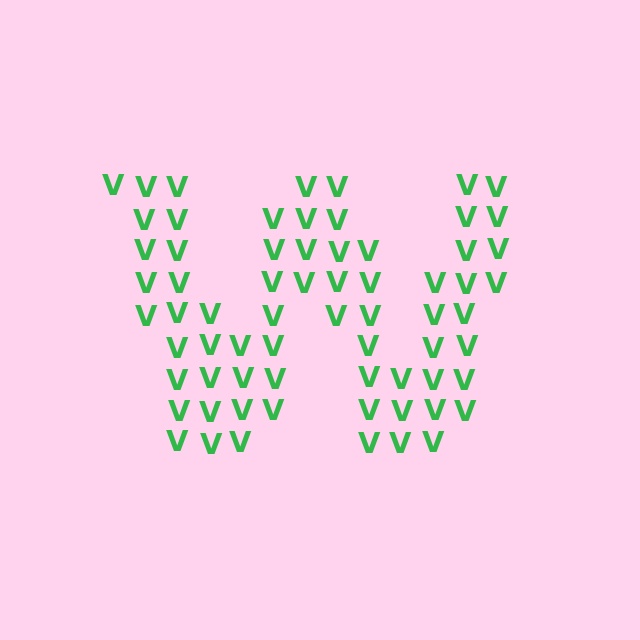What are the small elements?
The small elements are letter V's.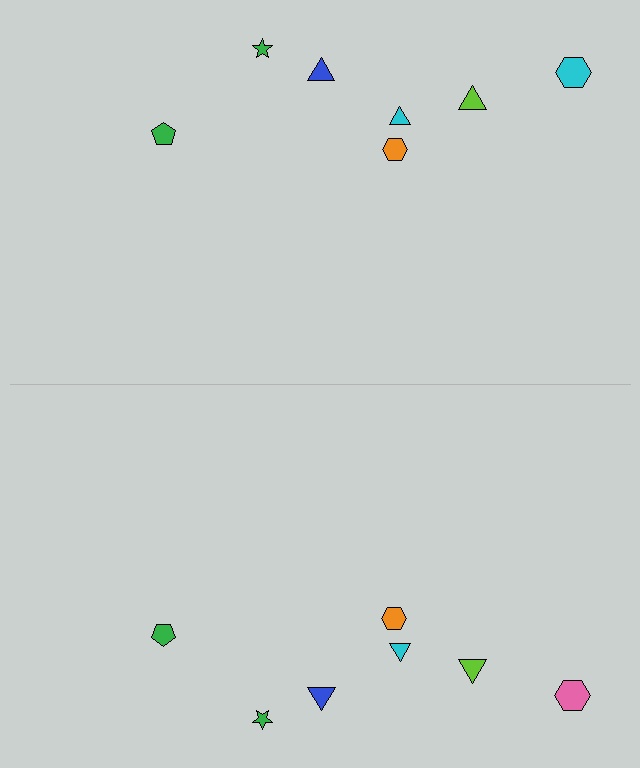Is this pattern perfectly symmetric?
No, the pattern is not perfectly symmetric. The pink hexagon on the bottom side breaks the symmetry — its mirror counterpart is cyan.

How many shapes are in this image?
There are 14 shapes in this image.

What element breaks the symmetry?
The pink hexagon on the bottom side breaks the symmetry — its mirror counterpart is cyan.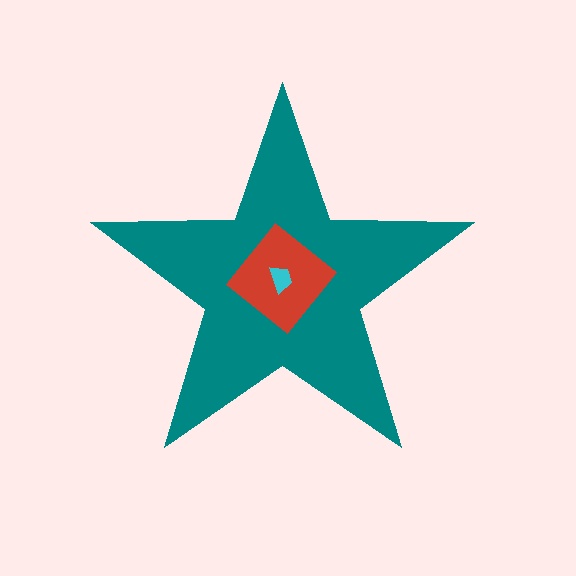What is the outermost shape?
The teal star.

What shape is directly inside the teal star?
The red diamond.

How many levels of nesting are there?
3.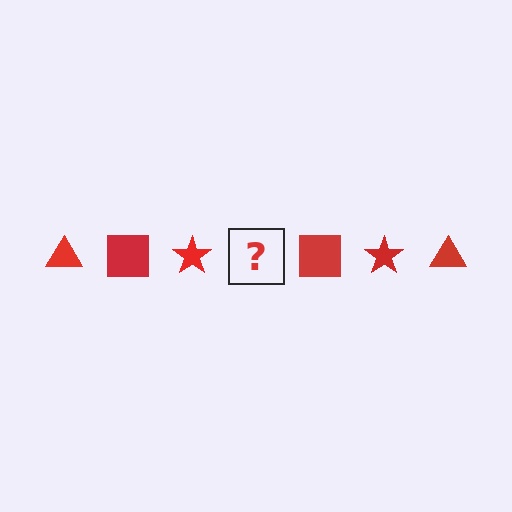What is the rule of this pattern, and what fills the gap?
The rule is that the pattern cycles through triangle, square, star shapes in red. The gap should be filled with a red triangle.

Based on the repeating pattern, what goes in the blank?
The blank should be a red triangle.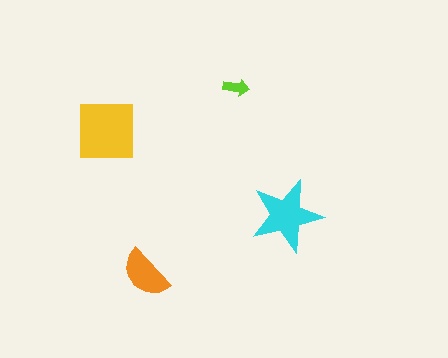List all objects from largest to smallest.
The yellow square, the cyan star, the orange semicircle, the lime arrow.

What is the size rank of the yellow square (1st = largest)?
1st.